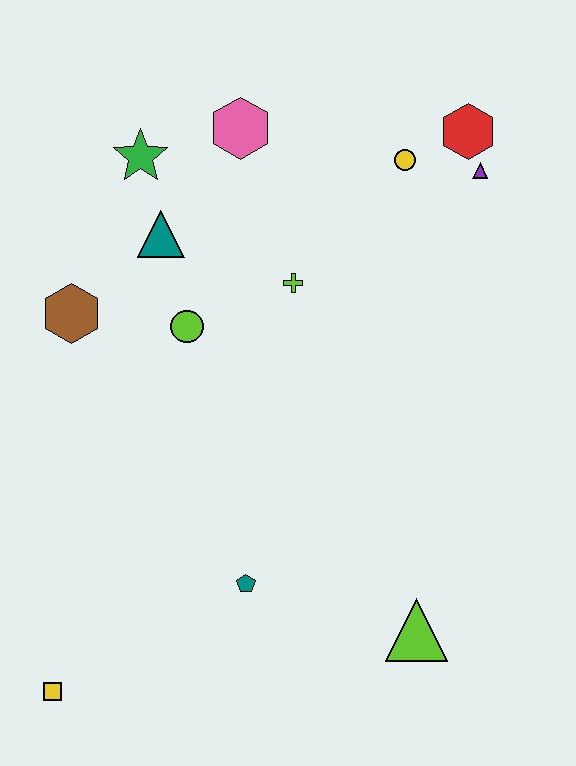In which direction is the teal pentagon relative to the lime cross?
The teal pentagon is below the lime cross.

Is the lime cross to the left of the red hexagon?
Yes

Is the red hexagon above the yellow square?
Yes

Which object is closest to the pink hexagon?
The green star is closest to the pink hexagon.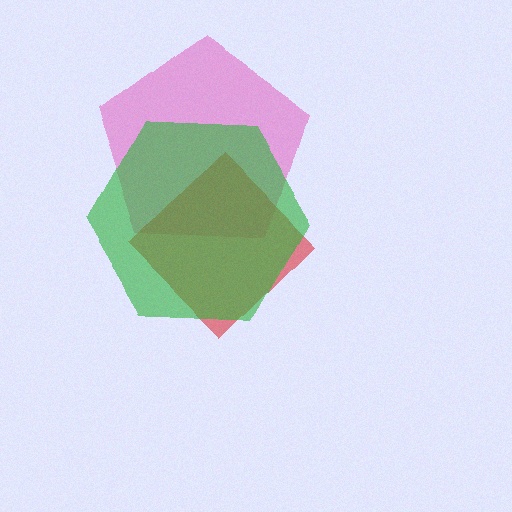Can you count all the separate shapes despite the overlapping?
Yes, there are 3 separate shapes.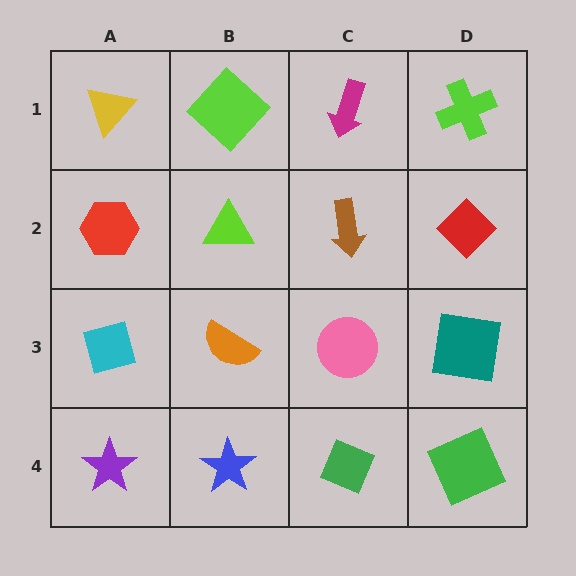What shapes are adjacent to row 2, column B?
A lime diamond (row 1, column B), an orange semicircle (row 3, column B), a red hexagon (row 2, column A), a brown arrow (row 2, column C).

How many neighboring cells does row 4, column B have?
3.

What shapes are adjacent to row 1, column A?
A red hexagon (row 2, column A), a lime diamond (row 1, column B).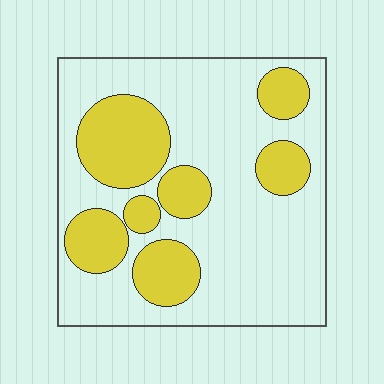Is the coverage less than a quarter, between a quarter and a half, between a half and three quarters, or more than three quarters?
Between a quarter and a half.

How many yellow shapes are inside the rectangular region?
7.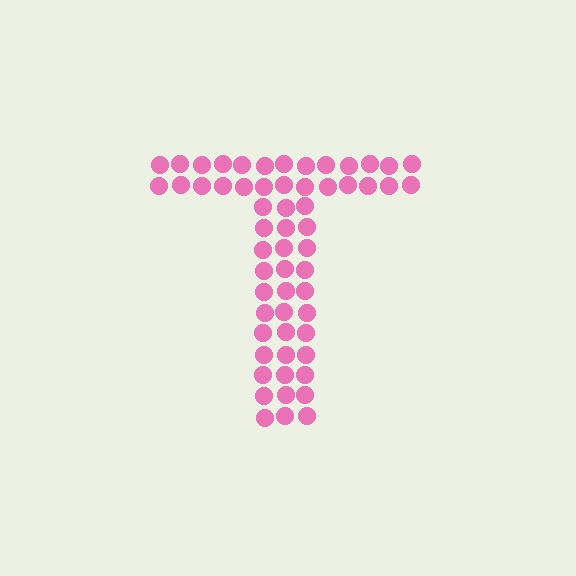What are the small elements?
The small elements are circles.